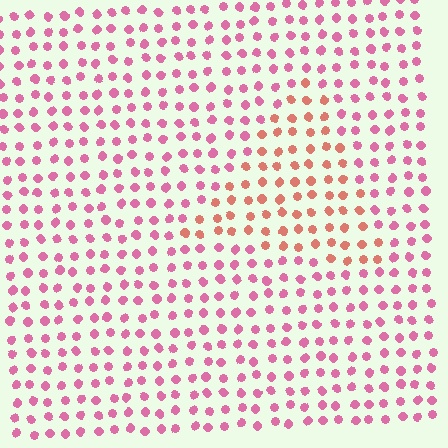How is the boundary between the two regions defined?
The boundary is defined purely by a slight shift in hue (about 37 degrees). Spacing, size, and orientation are identical on both sides.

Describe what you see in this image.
The image is filled with small pink elements in a uniform arrangement. A triangle-shaped region is visible where the elements are tinted to a slightly different hue, forming a subtle color boundary.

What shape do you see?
I see a triangle.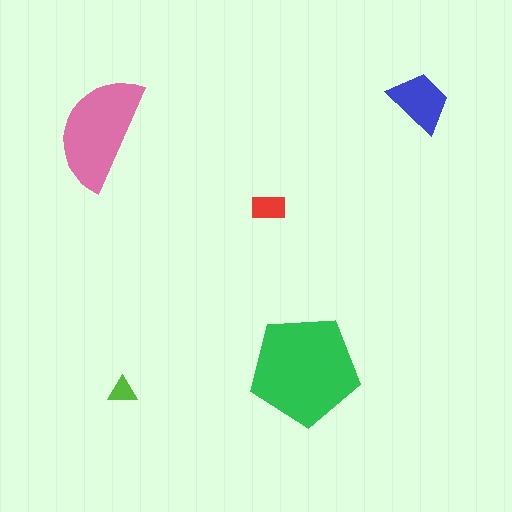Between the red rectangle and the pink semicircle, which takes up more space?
The pink semicircle.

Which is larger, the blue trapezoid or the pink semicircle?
The pink semicircle.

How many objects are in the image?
There are 5 objects in the image.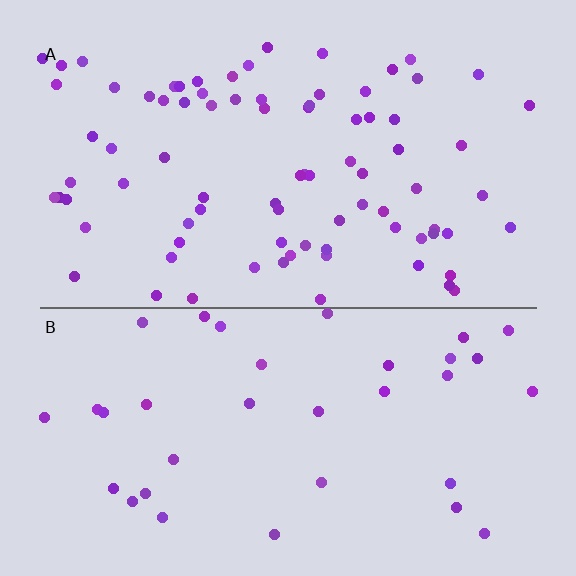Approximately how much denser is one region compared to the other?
Approximately 2.4× — region A over region B.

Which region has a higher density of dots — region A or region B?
A (the top).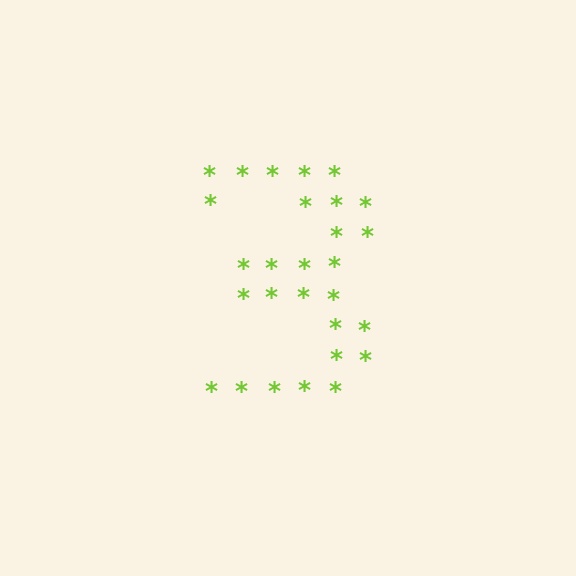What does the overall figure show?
The overall figure shows the digit 3.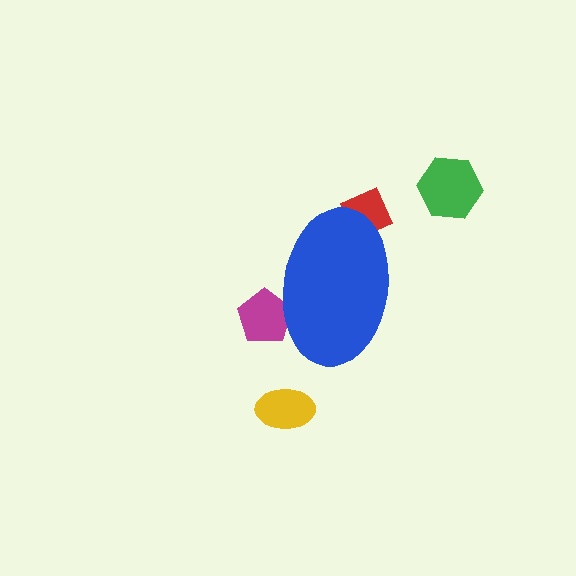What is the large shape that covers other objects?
A blue ellipse.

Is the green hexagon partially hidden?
No, the green hexagon is fully visible.